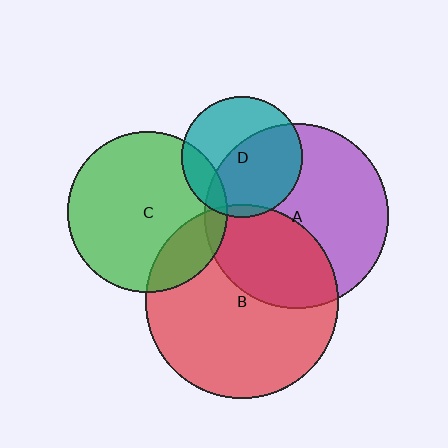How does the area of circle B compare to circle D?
Approximately 2.5 times.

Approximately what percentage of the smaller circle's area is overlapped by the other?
Approximately 5%.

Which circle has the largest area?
Circle B (red).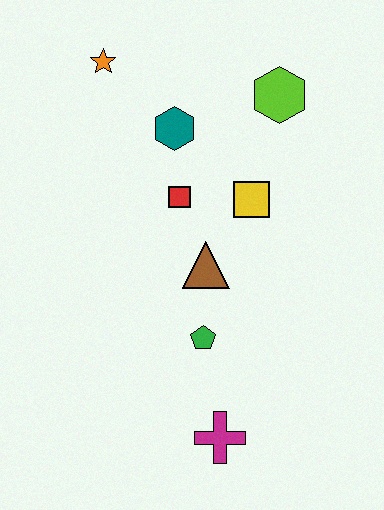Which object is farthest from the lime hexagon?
The magenta cross is farthest from the lime hexagon.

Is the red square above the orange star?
No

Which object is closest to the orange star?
The teal hexagon is closest to the orange star.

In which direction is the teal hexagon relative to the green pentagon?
The teal hexagon is above the green pentagon.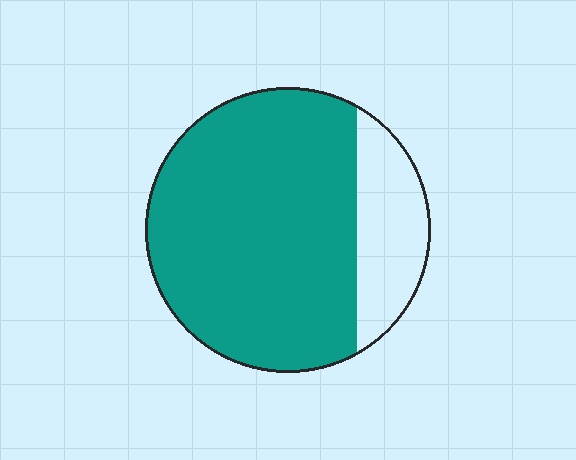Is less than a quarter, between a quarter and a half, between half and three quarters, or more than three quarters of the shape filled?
More than three quarters.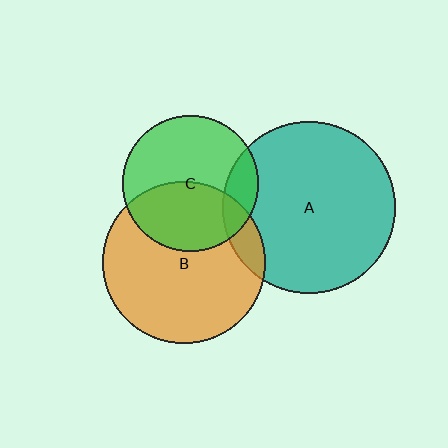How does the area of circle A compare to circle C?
Approximately 1.6 times.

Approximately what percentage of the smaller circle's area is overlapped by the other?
Approximately 15%.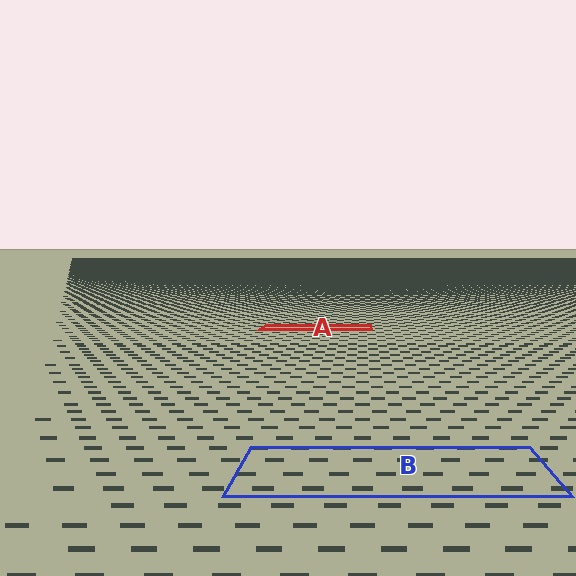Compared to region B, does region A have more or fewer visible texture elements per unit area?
Region A has more texture elements per unit area — they are packed more densely because it is farther away.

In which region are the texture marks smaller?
The texture marks are smaller in region A, because it is farther away.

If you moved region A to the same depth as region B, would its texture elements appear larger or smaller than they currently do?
They would appear larger. At a closer depth, the same texture elements are projected at a bigger on-screen size.